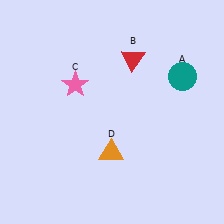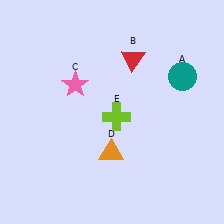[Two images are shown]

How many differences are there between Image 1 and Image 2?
There is 1 difference between the two images.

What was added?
A lime cross (E) was added in Image 2.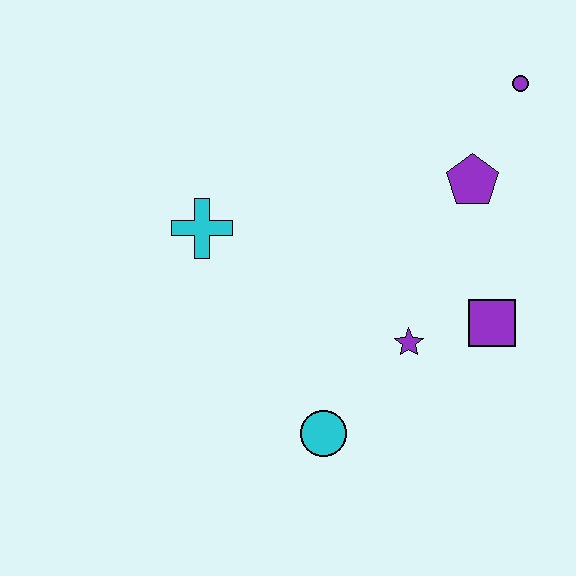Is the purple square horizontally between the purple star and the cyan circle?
No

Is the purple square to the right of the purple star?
Yes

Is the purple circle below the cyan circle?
No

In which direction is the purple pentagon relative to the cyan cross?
The purple pentagon is to the right of the cyan cross.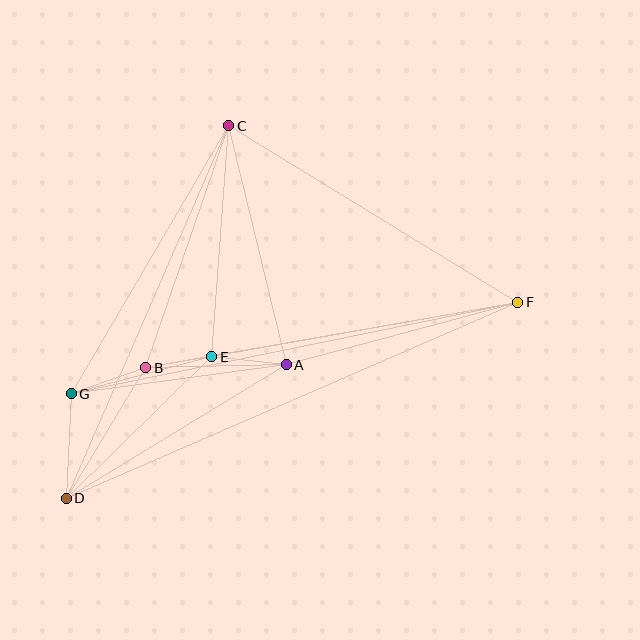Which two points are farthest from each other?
Points D and F are farthest from each other.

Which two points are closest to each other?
Points B and E are closest to each other.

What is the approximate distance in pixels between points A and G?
The distance between A and G is approximately 217 pixels.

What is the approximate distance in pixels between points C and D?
The distance between C and D is approximately 406 pixels.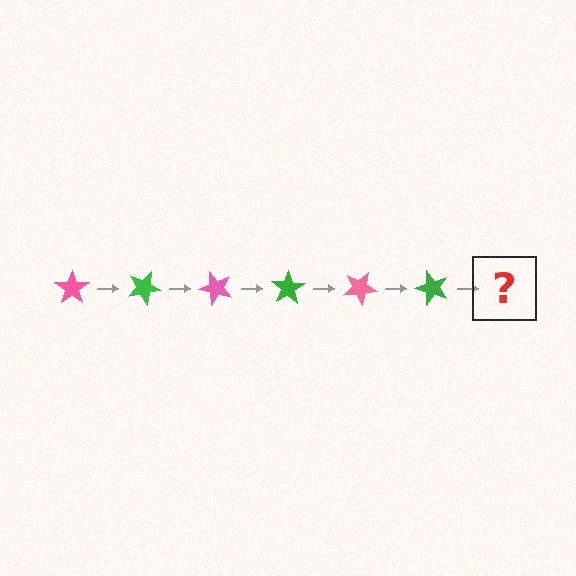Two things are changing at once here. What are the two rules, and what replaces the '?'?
The two rules are that it rotates 25 degrees each step and the color cycles through pink and green. The '?' should be a pink star, rotated 150 degrees from the start.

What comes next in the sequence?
The next element should be a pink star, rotated 150 degrees from the start.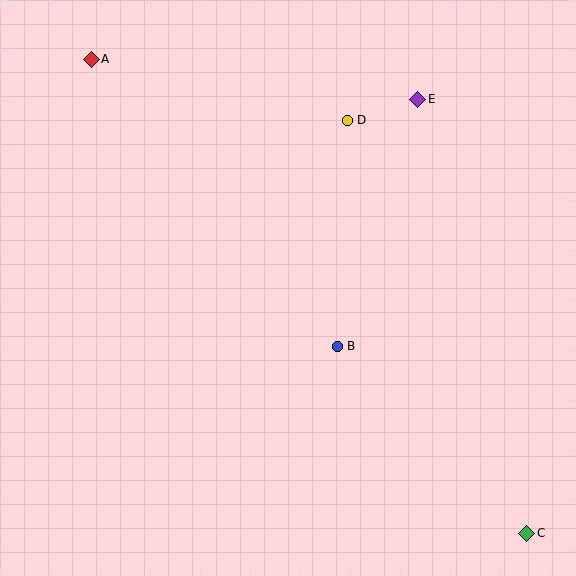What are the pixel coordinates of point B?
Point B is at (337, 346).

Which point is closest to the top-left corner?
Point A is closest to the top-left corner.